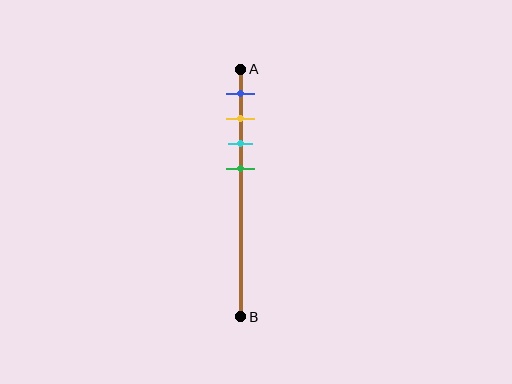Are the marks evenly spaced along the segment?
Yes, the marks are approximately evenly spaced.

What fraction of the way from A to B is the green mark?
The green mark is approximately 40% (0.4) of the way from A to B.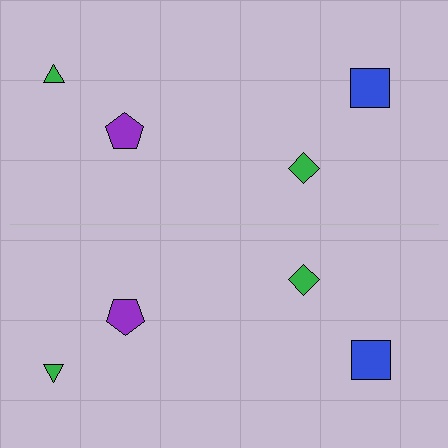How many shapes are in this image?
There are 8 shapes in this image.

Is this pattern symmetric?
Yes, this pattern has bilateral (reflection) symmetry.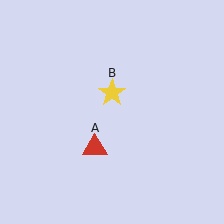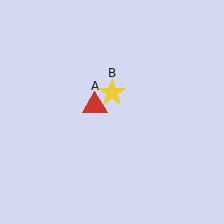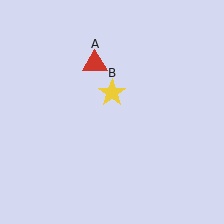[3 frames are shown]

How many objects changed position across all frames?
1 object changed position: red triangle (object A).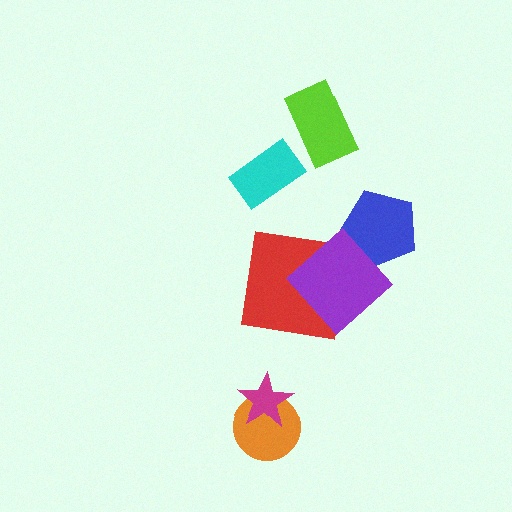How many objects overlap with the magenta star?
1 object overlaps with the magenta star.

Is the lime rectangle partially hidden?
No, no other shape covers it.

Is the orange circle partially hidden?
Yes, it is partially covered by another shape.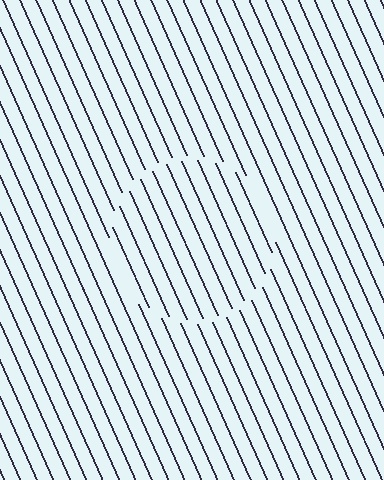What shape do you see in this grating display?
An illusory circle. The interior of the shape contains the same grating, shifted by half a period — the contour is defined by the phase discontinuity where line-ends from the inner and outer gratings abut.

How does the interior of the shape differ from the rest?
The interior of the shape contains the same grating, shifted by half a period — the contour is defined by the phase discontinuity where line-ends from the inner and outer gratings abut.